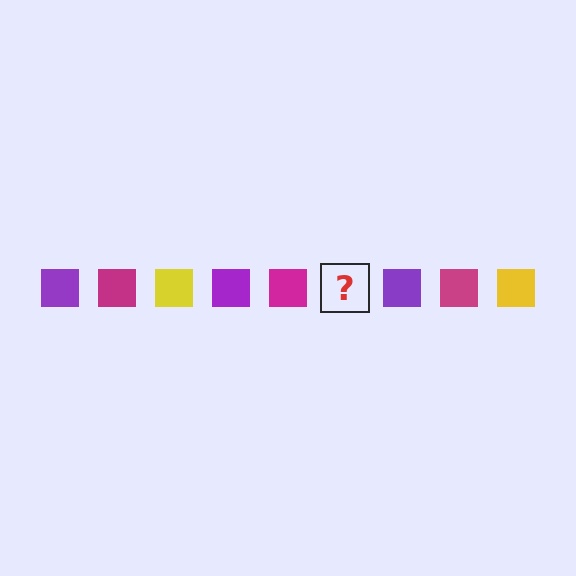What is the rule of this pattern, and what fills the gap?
The rule is that the pattern cycles through purple, magenta, yellow squares. The gap should be filled with a yellow square.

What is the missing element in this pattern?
The missing element is a yellow square.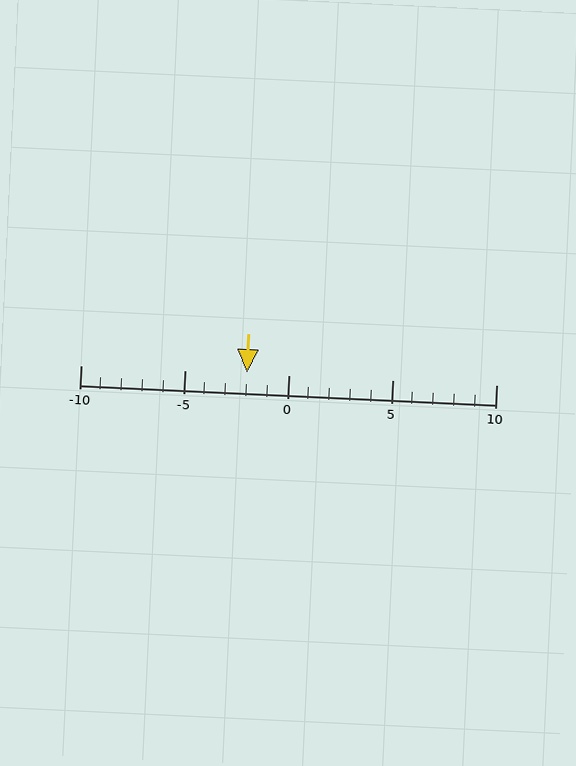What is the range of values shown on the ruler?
The ruler shows values from -10 to 10.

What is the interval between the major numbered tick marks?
The major tick marks are spaced 5 units apart.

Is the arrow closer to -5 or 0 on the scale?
The arrow is closer to 0.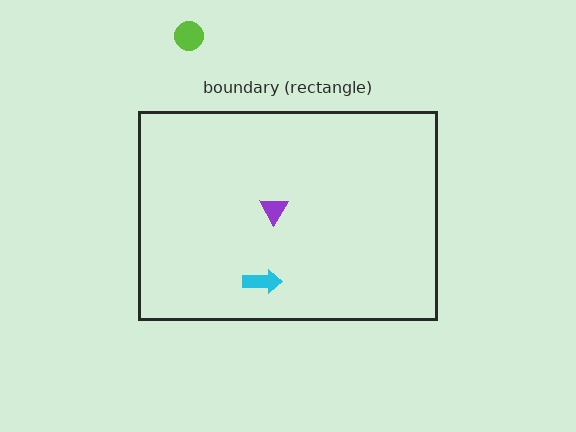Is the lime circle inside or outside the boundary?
Outside.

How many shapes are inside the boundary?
2 inside, 1 outside.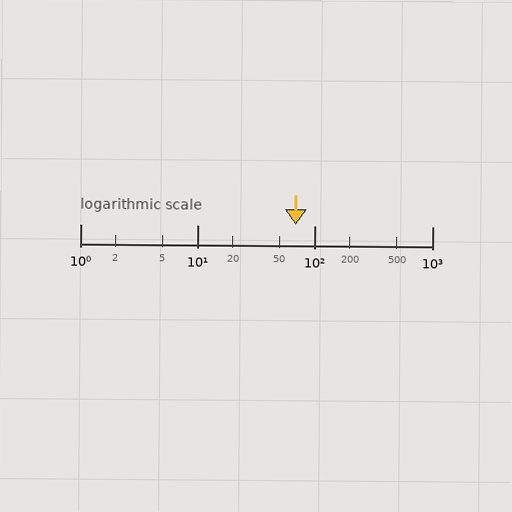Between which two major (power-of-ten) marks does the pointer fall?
The pointer is between 10 and 100.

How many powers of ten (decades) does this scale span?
The scale spans 3 decades, from 1 to 1000.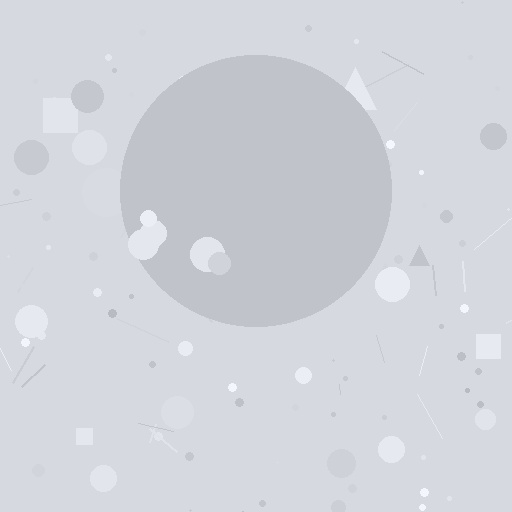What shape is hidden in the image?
A circle is hidden in the image.